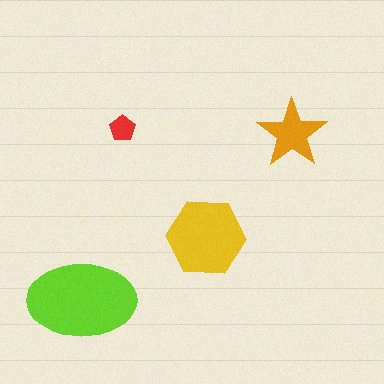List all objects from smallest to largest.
The red pentagon, the orange star, the yellow hexagon, the lime ellipse.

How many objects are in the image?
There are 4 objects in the image.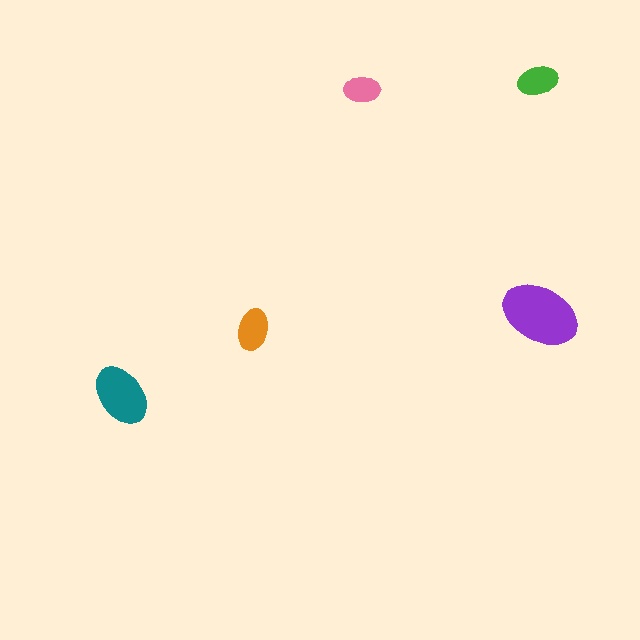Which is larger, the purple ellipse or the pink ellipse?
The purple one.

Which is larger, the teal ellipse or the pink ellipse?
The teal one.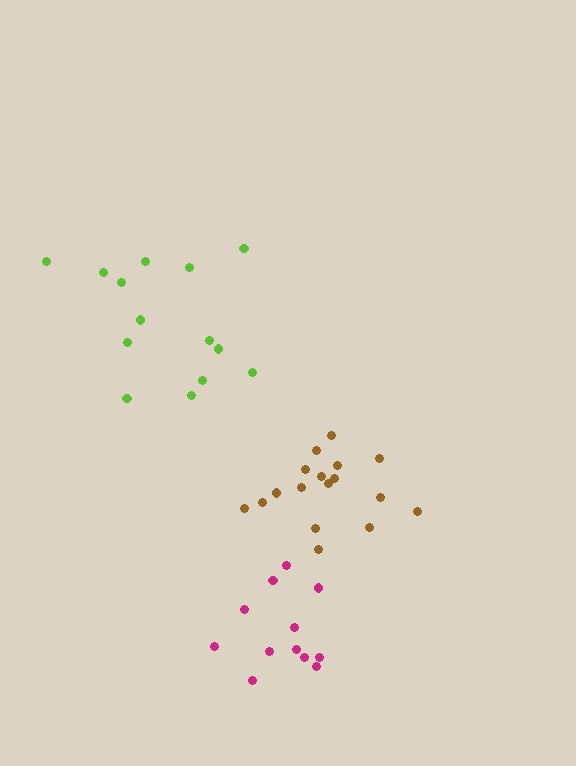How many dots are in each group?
Group 1: 14 dots, Group 2: 12 dots, Group 3: 17 dots (43 total).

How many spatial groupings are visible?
There are 3 spatial groupings.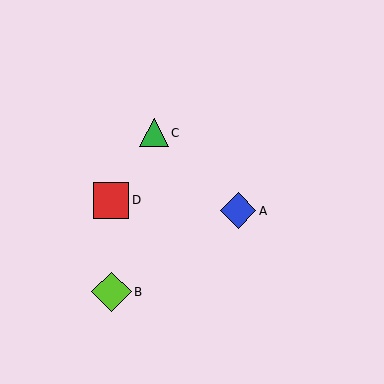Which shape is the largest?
The lime diamond (labeled B) is the largest.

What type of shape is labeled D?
Shape D is a red square.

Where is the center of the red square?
The center of the red square is at (111, 200).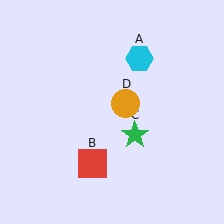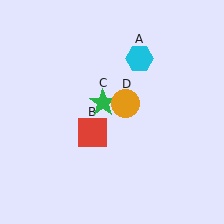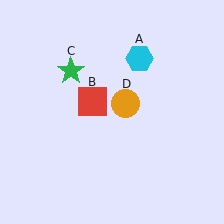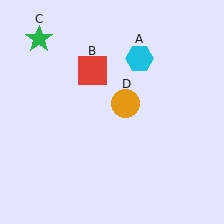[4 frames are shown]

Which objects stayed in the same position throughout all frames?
Cyan hexagon (object A) and orange circle (object D) remained stationary.